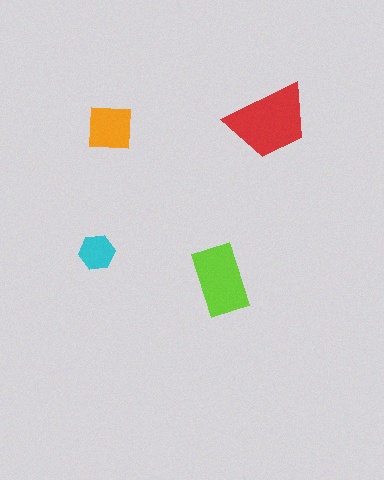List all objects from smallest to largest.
The cyan hexagon, the orange square, the lime rectangle, the red trapezoid.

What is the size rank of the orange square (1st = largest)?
3rd.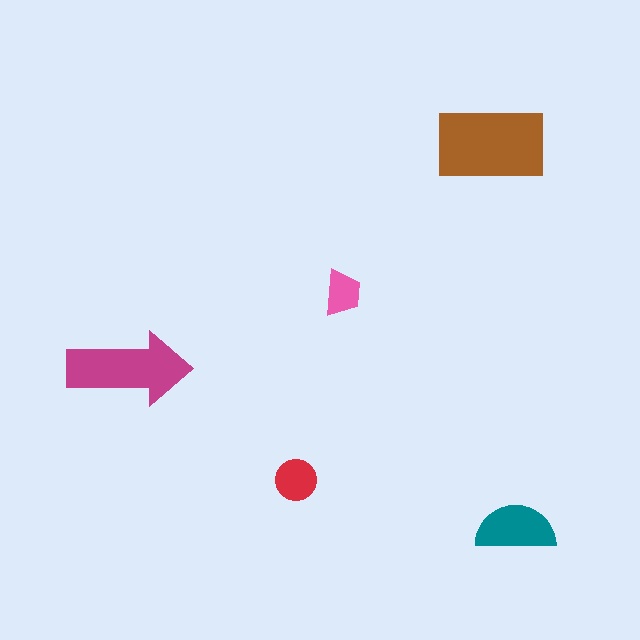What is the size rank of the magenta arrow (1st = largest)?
2nd.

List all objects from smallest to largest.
The pink trapezoid, the red circle, the teal semicircle, the magenta arrow, the brown rectangle.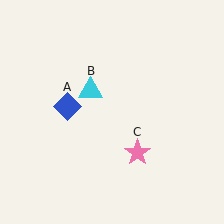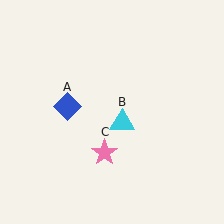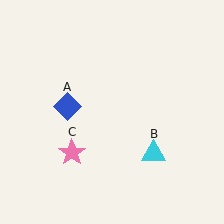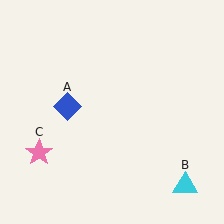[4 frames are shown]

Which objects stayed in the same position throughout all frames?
Blue diamond (object A) remained stationary.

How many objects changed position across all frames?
2 objects changed position: cyan triangle (object B), pink star (object C).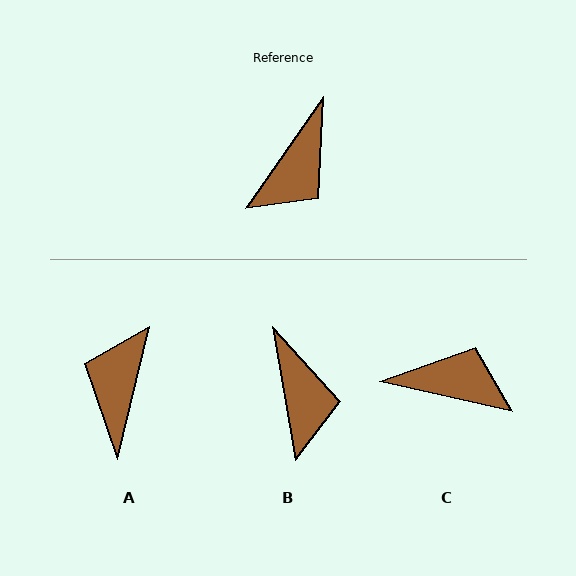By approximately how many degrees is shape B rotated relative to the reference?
Approximately 45 degrees counter-clockwise.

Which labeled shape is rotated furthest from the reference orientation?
A, about 159 degrees away.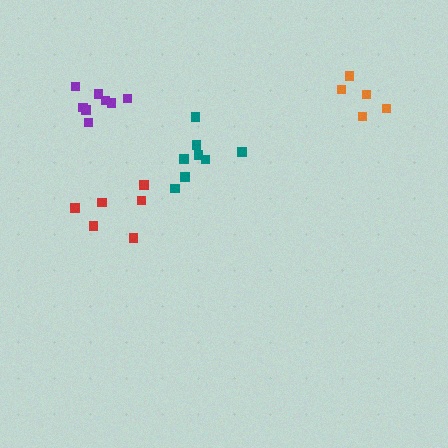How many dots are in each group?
Group 1: 6 dots, Group 2: 8 dots, Group 3: 8 dots, Group 4: 5 dots (27 total).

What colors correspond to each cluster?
The clusters are colored: red, teal, purple, orange.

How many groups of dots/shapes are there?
There are 4 groups.